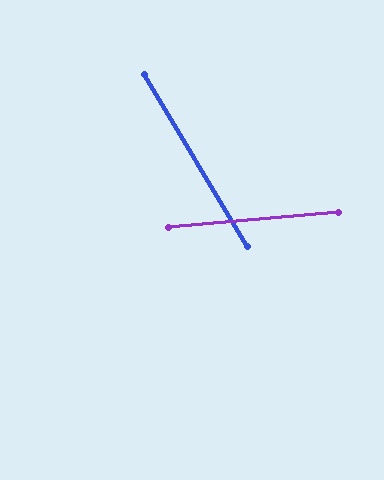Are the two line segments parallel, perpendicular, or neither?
Neither parallel nor perpendicular — they differ by about 64°.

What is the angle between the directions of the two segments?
Approximately 64 degrees.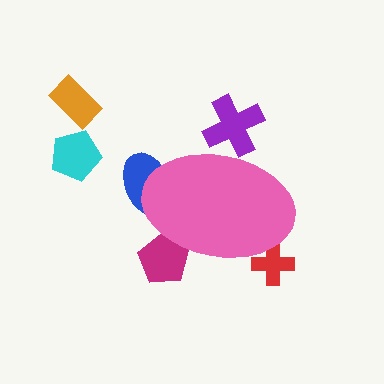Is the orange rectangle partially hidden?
No, the orange rectangle is fully visible.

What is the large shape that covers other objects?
A pink ellipse.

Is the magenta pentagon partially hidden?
Yes, the magenta pentagon is partially hidden behind the pink ellipse.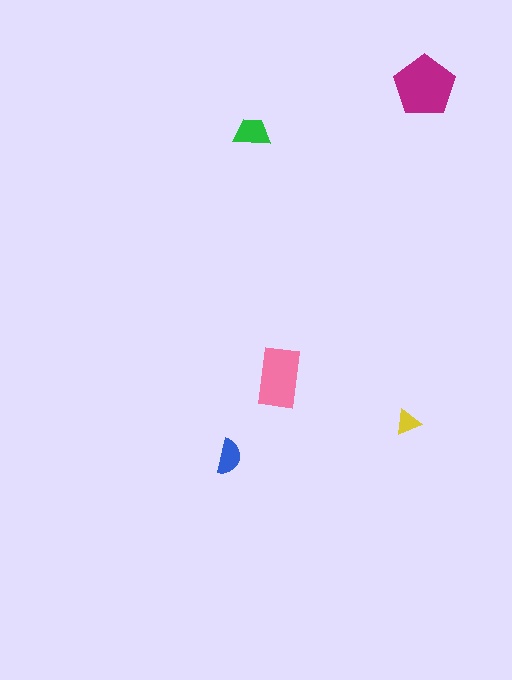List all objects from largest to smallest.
The magenta pentagon, the pink rectangle, the green trapezoid, the blue semicircle, the yellow triangle.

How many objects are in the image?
There are 5 objects in the image.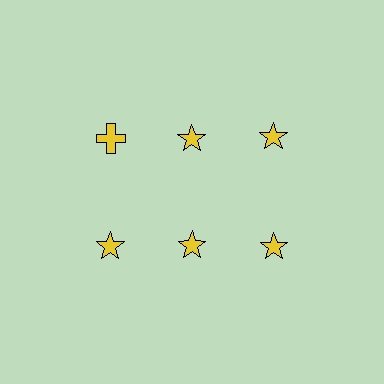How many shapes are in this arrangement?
There are 6 shapes arranged in a grid pattern.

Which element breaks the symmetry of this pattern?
The yellow cross in the top row, leftmost column breaks the symmetry. All other shapes are yellow stars.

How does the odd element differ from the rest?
It has a different shape: cross instead of star.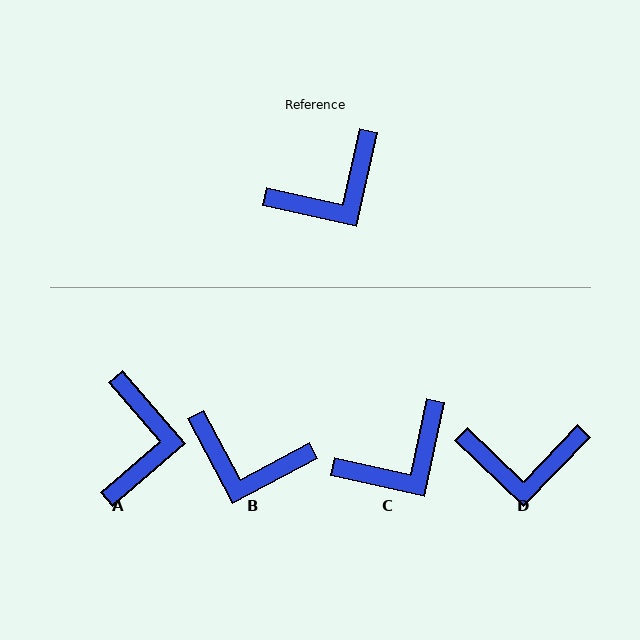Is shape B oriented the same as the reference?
No, it is off by about 50 degrees.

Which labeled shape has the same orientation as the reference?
C.